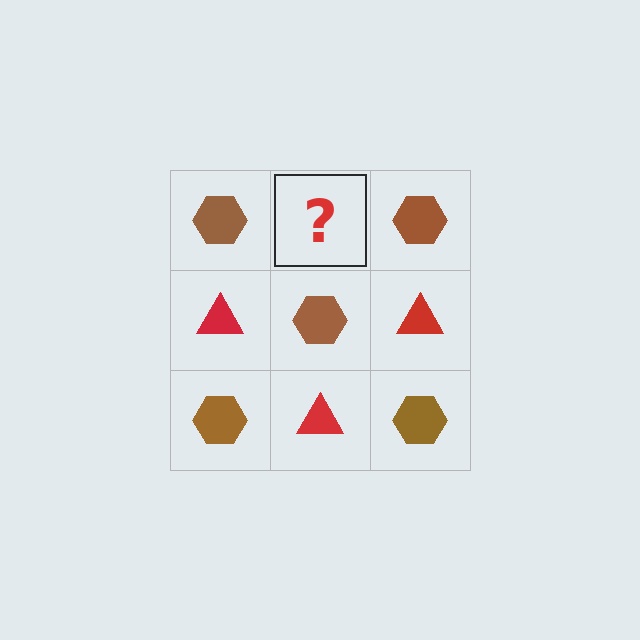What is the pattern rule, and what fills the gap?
The rule is that it alternates brown hexagon and red triangle in a checkerboard pattern. The gap should be filled with a red triangle.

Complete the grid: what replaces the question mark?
The question mark should be replaced with a red triangle.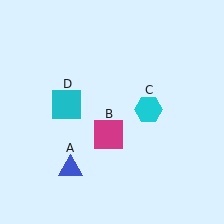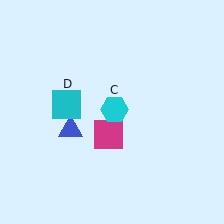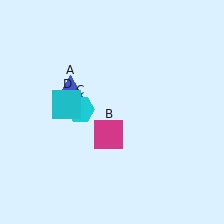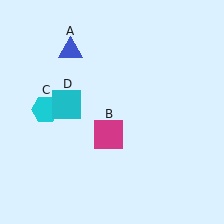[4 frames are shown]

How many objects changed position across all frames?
2 objects changed position: blue triangle (object A), cyan hexagon (object C).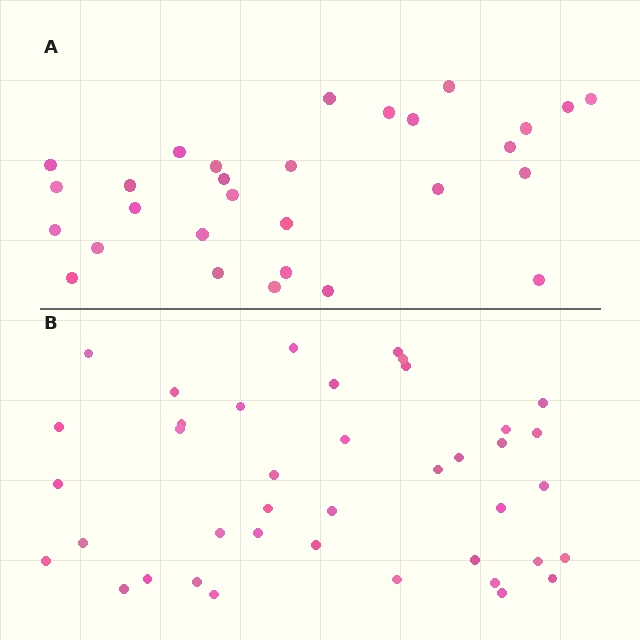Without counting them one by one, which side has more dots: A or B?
Region B (the bottom region) has more dots.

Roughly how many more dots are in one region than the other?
Region B has roughly 12 or so more dots than region A.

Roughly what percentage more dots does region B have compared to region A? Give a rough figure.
About 40% more.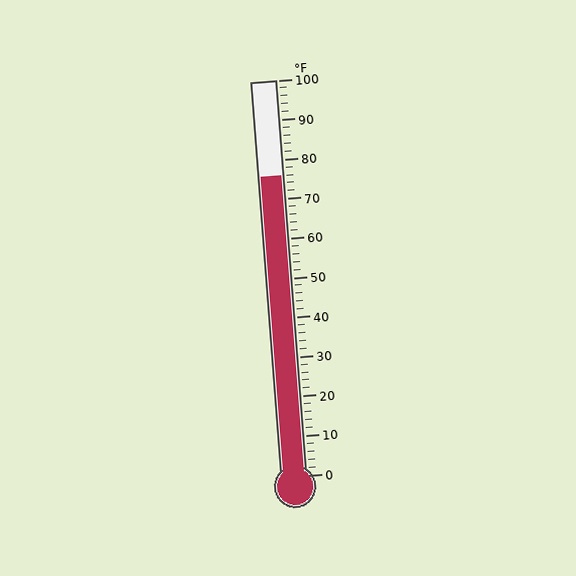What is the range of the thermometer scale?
The thermometer scale ranges from 0°F to 100°F.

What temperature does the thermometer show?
The thermometer shows approximately 76°F.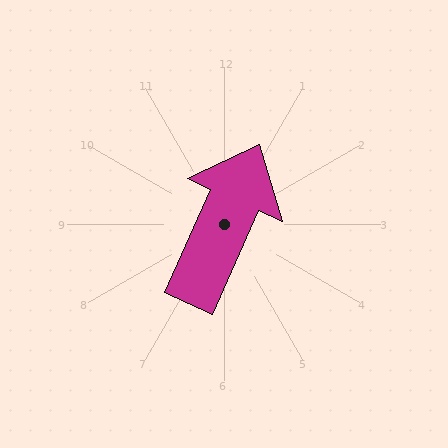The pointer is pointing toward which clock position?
Roughly 1 o'clock.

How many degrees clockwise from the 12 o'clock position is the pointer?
Approximately 24 degrees.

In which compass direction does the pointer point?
Northeast.